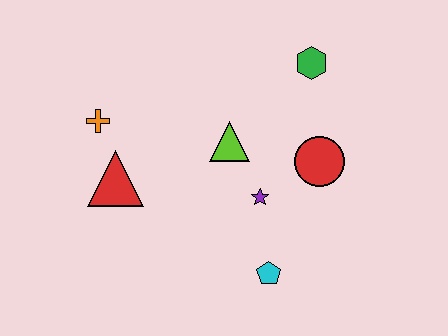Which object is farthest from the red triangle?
The green hexagon is farthest from the red triangle.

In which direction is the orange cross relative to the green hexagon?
The orange cross is to the left of the green hexagon.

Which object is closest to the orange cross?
The red triangle is closest to the orange cross.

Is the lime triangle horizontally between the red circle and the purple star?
No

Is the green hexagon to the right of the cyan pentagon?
Yes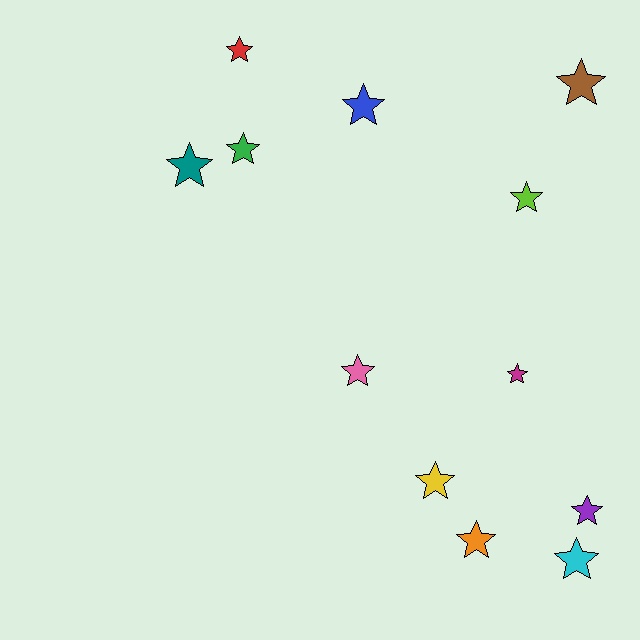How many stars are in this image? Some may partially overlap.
There are 12 stars.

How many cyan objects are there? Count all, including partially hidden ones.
There is 1 cyan object.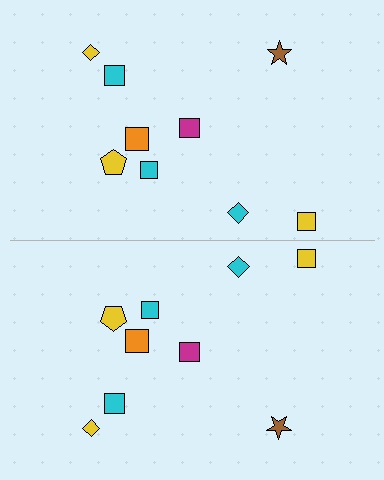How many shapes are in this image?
There are 18 shapes in this image.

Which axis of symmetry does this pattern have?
The pattern has a horizontal axis of symmetry running through the center of the image.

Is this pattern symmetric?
Yes, this pattern has bilateral (reflection) symmetry.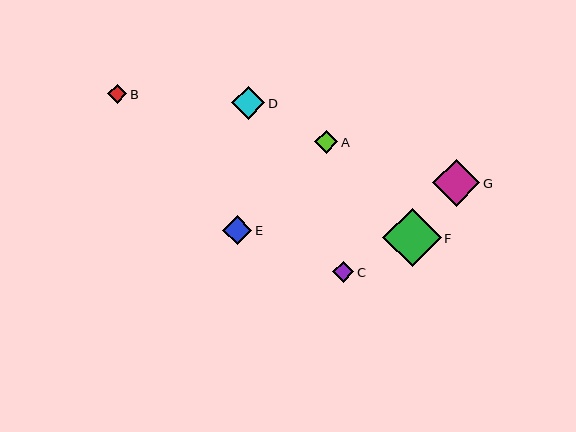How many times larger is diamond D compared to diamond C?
Diamond D is approximately 1.6 times the size of diamond C.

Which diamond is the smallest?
Diamond B is the smallest with a size of approximately 19 pixels.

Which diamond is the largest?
Diamond F is the largest with a size of approximately 58 pixels.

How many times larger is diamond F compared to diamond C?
Diamond F is approximately 2.8 times the size of diamond C.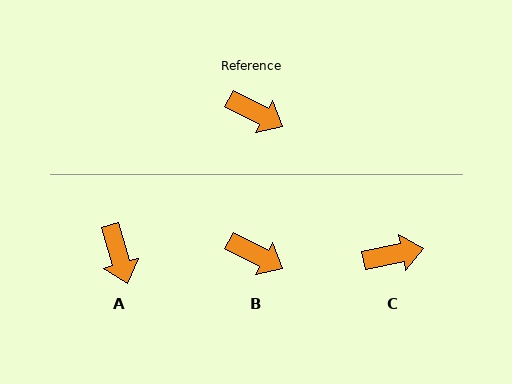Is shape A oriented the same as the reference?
No, it is off by about 46 degrees.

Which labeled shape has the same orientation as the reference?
B.